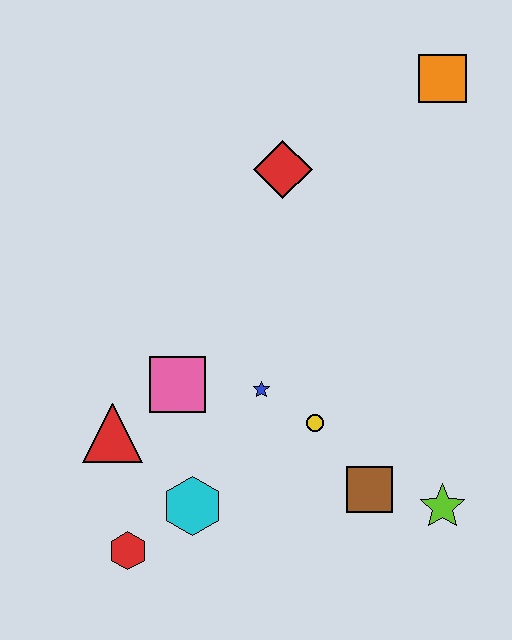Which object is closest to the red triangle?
The pink square is closest to the red triangle.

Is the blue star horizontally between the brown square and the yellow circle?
No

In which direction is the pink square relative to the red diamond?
The pink square is below the red diamond.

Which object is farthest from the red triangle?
The orange square is farthest from the red triangle.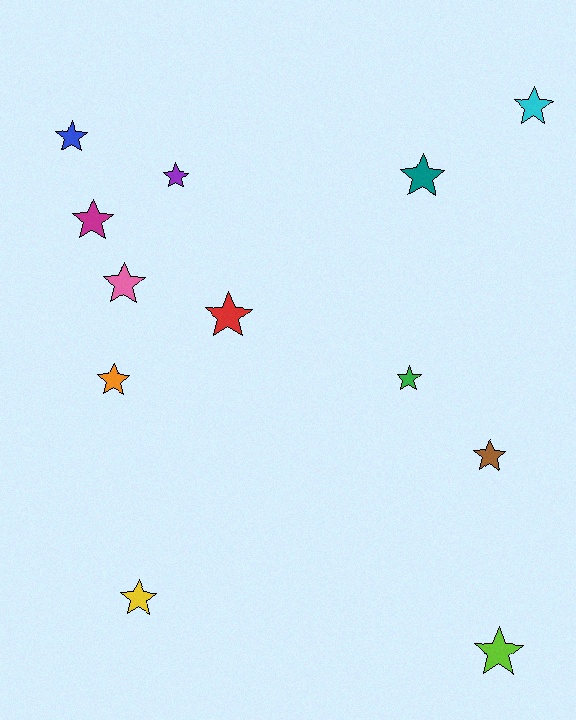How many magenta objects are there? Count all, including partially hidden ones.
There is 1 magenta object.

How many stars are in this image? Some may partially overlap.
There are 12 stars.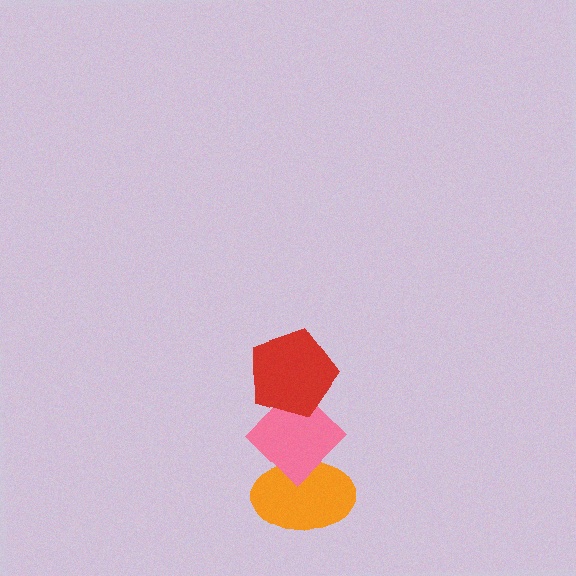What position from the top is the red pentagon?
The red pentagon is 1st from the top.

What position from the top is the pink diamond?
The pink diamond is 2nd from the top.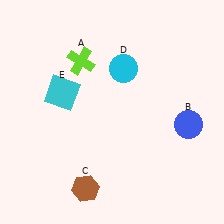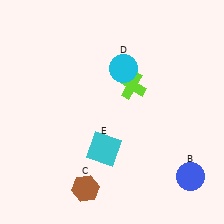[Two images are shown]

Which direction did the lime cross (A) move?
The lime cross (A) moved right.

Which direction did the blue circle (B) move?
The blue circle (B) moved down.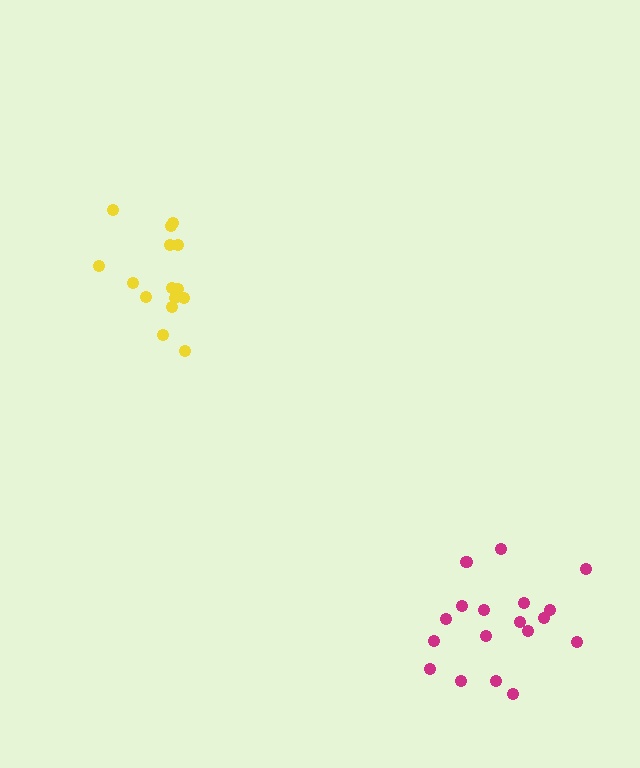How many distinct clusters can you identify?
There are 2 distinct clusters.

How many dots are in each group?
Group 1: 18 dots, Group 2: 15 dots (33 total).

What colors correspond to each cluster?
The clusters are colored: magenta, yellow.